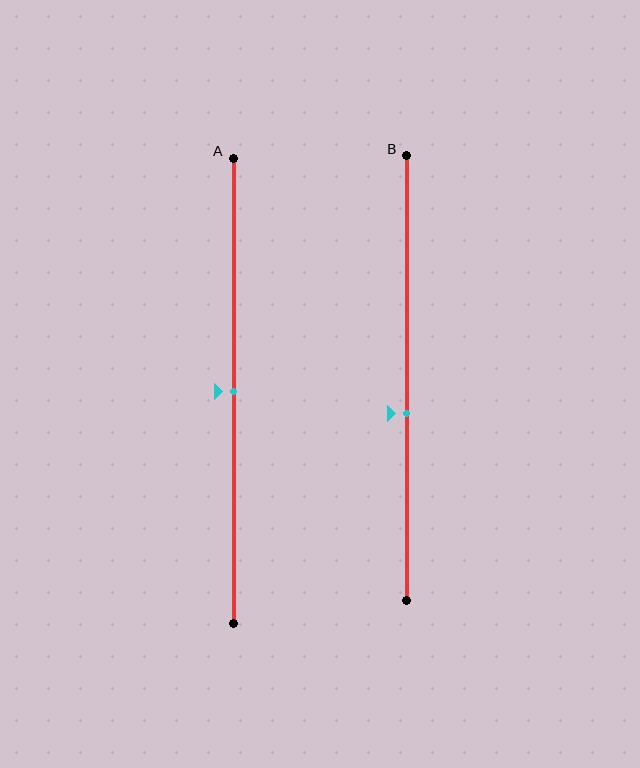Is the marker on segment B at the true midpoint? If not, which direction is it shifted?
No, the marker on segment B is shifted downward by about 8% of the segment length.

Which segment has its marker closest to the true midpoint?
Segment A has its marker closest to the true midpoint.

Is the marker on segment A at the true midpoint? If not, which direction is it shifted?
Yes, the marker on segment A is at the true midpoint.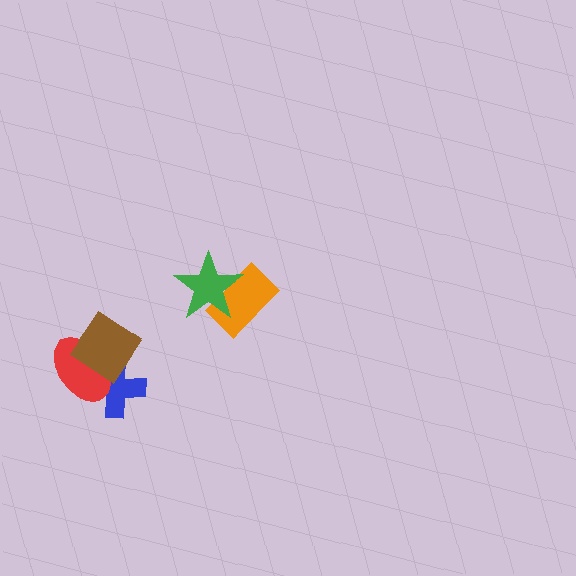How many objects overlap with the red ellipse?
2 objects overlap with the red ellipse.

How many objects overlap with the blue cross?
2 objects overlap with the blue cross.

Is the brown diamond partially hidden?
No, no other shape covers it.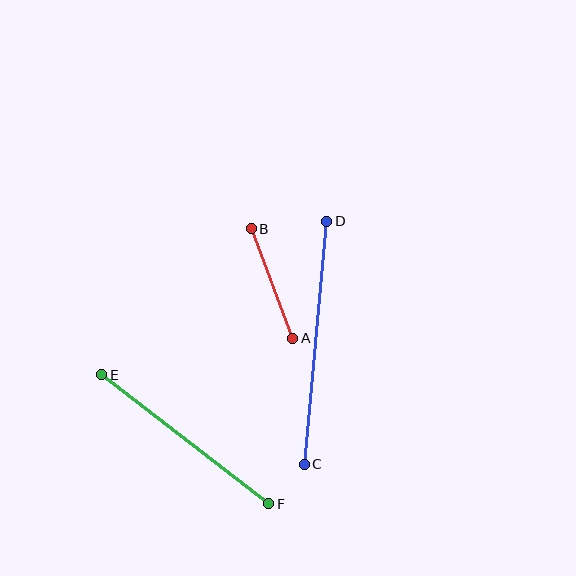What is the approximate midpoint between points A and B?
The midpoint is at approximately (272, 284) pixels.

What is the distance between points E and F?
The distance is approximately 211 pixels.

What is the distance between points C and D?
The distance is approximately 244 pixels.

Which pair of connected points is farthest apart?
Points C and D are farthest apart.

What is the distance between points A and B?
The distance is approximately 117 pixels.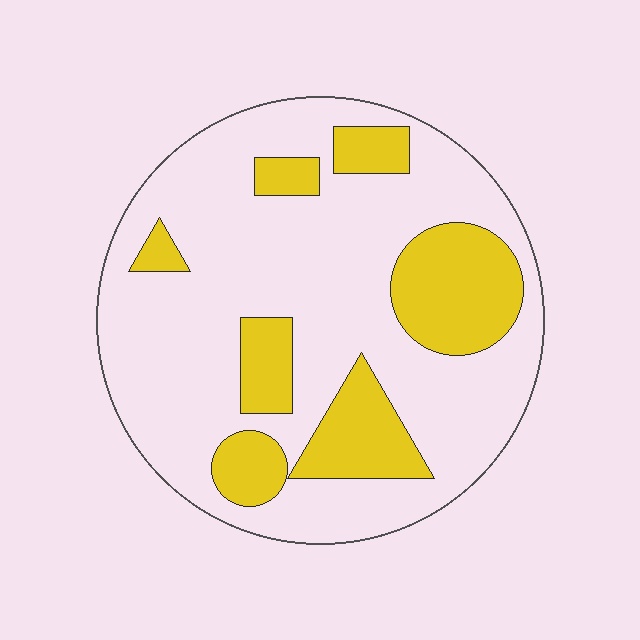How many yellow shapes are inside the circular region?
7.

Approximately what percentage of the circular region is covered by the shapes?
Approximately 25%.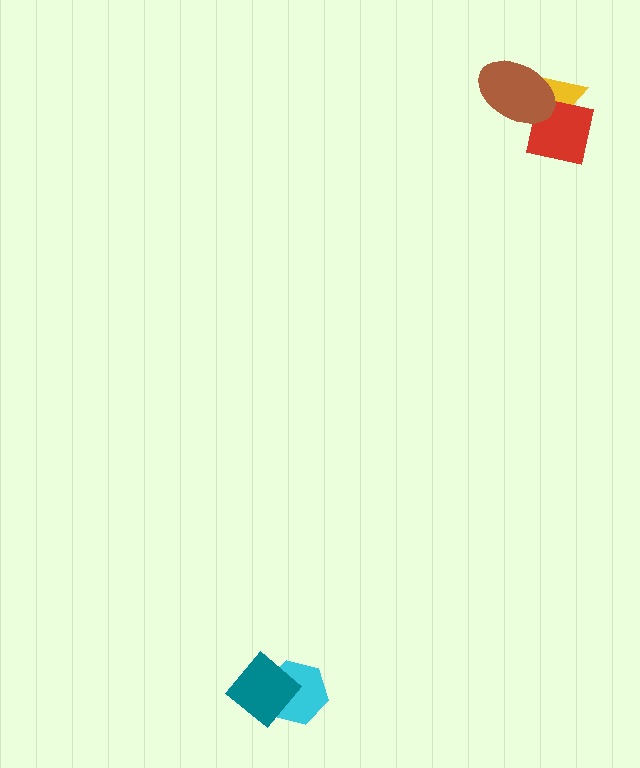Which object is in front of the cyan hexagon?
The teal diamond is in front of the cyan hexagon.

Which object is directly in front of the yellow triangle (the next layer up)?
The red square is directly in front of the yellow triangle.